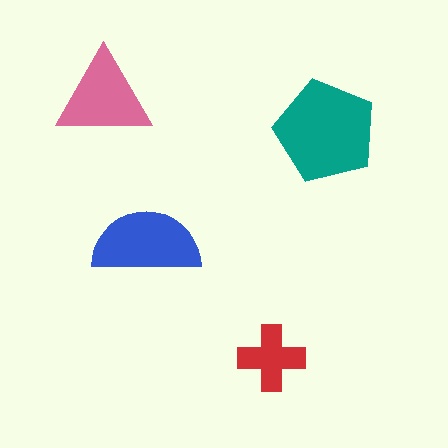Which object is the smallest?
The red cross.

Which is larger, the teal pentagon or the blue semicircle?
The teal pentagon.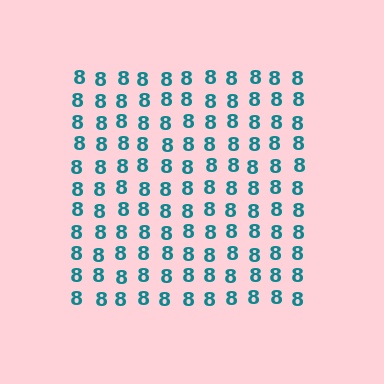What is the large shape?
The large shape is a square.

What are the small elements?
The small elements are digit 8's.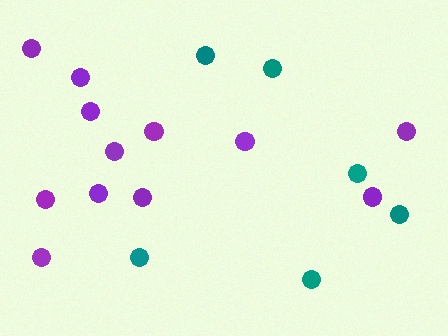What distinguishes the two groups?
There are 2 groups: one group of teal circles (6) and one group of purple circles (12).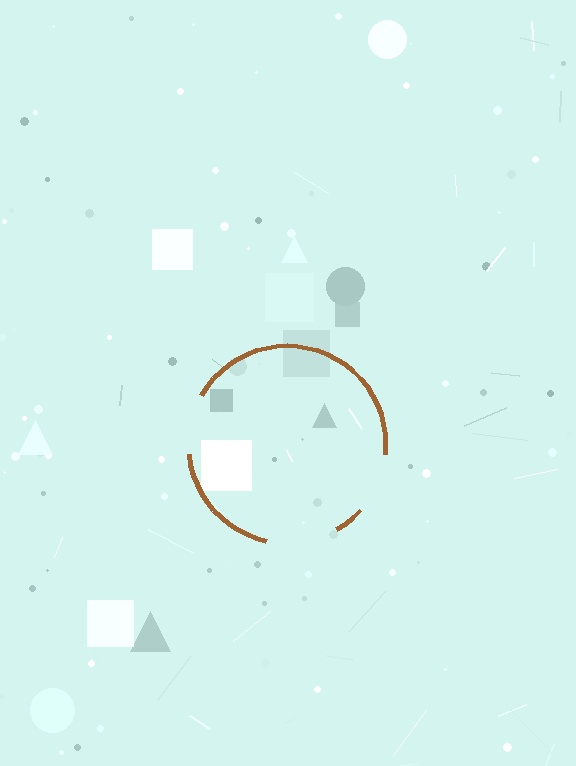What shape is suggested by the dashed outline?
The dashed outline suggests a circle.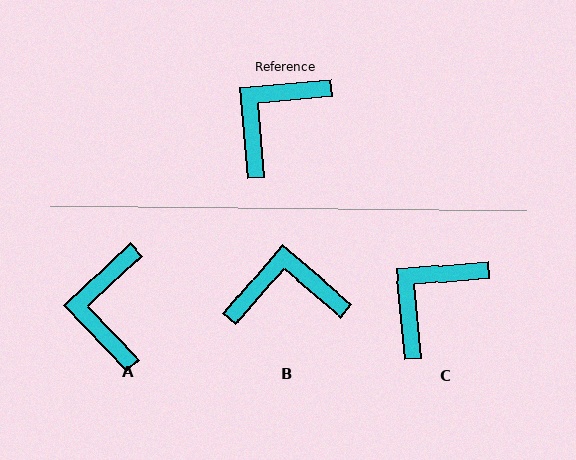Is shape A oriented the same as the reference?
No, it is off by about 38 degrees.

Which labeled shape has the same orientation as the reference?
C.